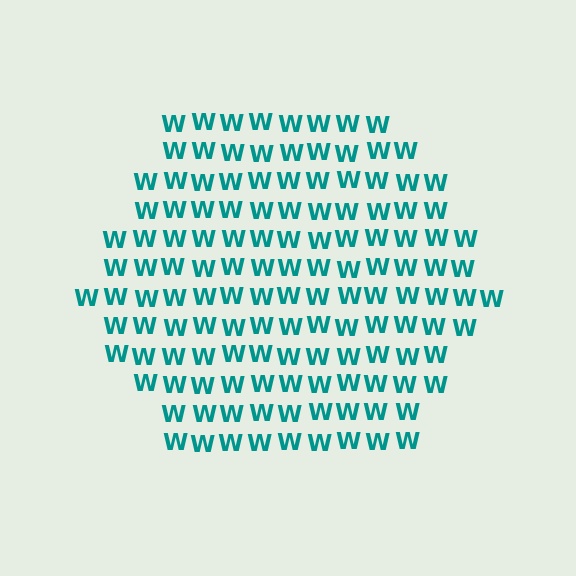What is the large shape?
The large shape is a hexagon.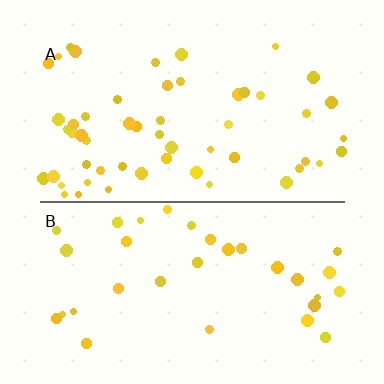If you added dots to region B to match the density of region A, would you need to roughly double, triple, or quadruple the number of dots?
Approximately double.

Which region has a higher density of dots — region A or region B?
A (the top).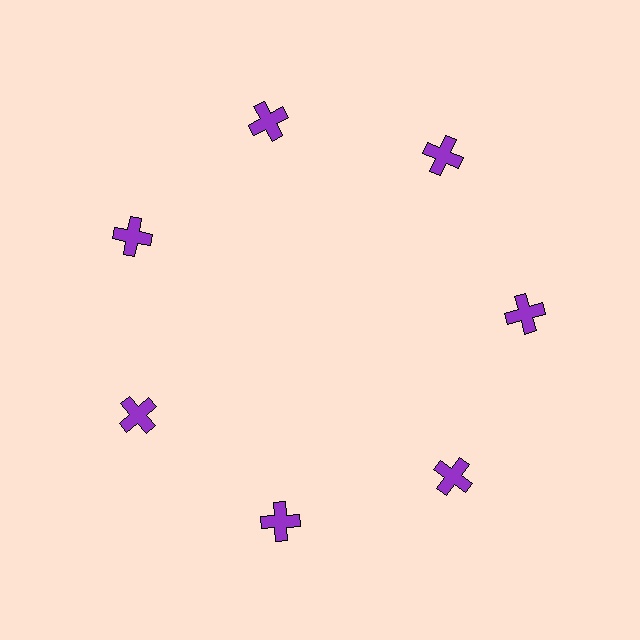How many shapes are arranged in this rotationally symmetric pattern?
There are 7 shapes, arranged in 7 groups of 1.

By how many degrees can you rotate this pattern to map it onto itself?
The pattern maps onto itself every 51 degrees of rotation.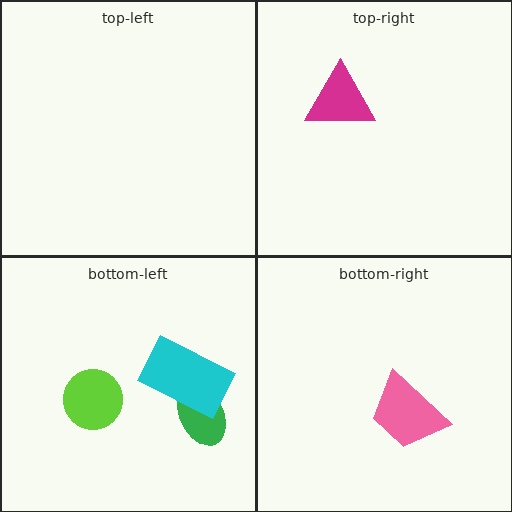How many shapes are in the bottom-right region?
1.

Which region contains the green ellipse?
The bottom-left region.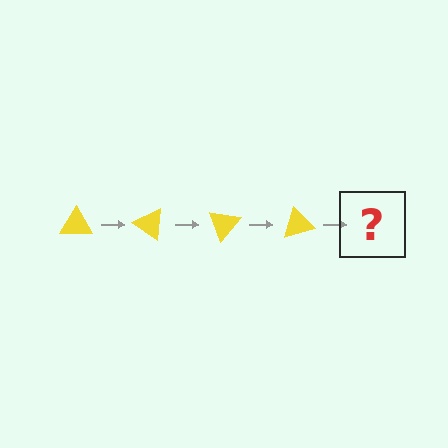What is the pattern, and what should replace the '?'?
The pattern is that the triangle rotates 35 degrees each step. The '?' should be a yellow triangle rotated 140 degrees.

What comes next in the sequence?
The next element should be a yellow triangle rotated 140 degrees.